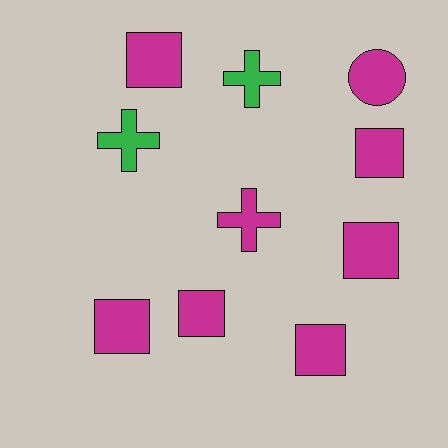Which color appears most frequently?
Magenta, with 8 objects.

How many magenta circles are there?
There is 1 magenta circle.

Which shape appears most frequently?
Square, with 6 objects.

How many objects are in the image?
There are 10 objects.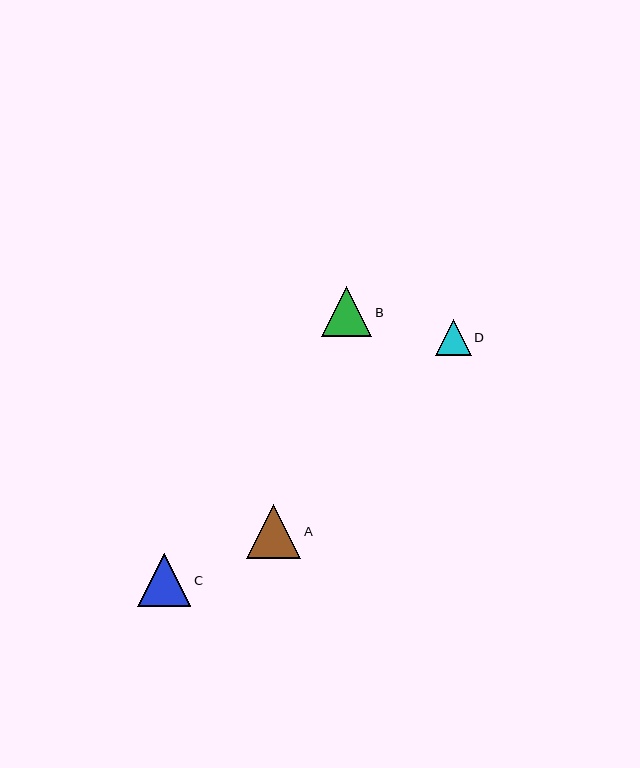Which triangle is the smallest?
Triangle D is the smallest with a size of approximately 36 pixels.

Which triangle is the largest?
Triangle A is the largest with a size of approximately 54 pixels.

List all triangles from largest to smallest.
From largest to smallest: A, C, B, D.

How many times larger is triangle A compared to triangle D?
Triangle A is approximately 1.5 times the size of triangle D.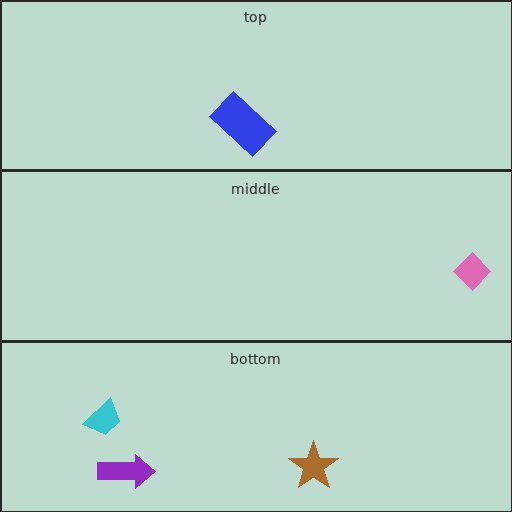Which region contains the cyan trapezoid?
The bottom region.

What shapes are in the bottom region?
The cyan trapezoid, the brown star, the purple arrow.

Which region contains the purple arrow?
The bottom region.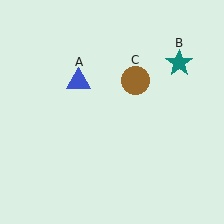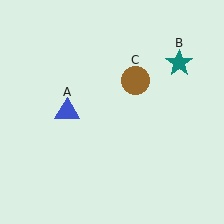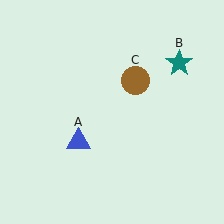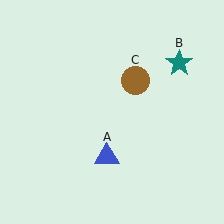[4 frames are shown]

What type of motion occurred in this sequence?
The blue triangle (object A) rotated counterclockwise around the center of the scene.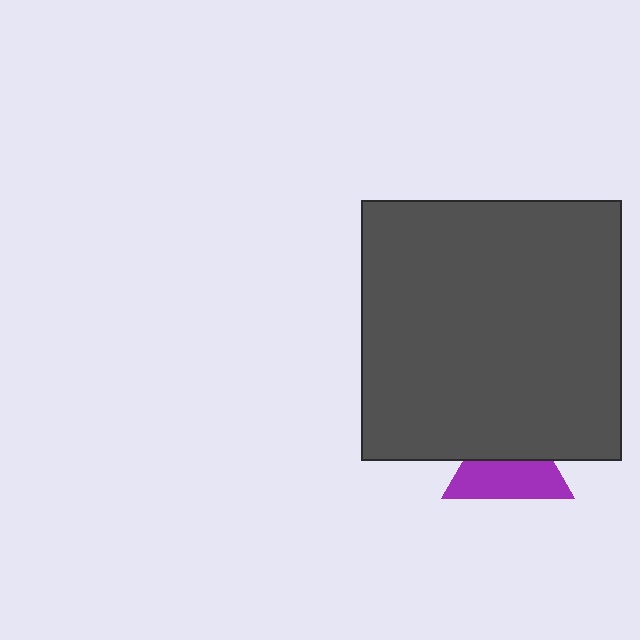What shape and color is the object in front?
The object in front is a dark gray square.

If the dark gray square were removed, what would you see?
You would see the complete purple triangle.